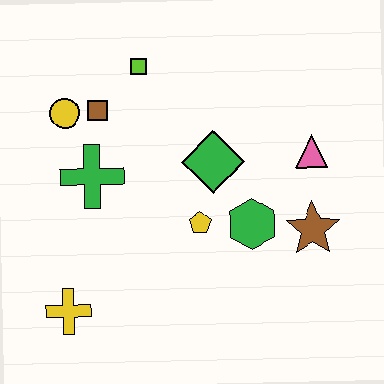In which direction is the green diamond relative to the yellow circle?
The green diamond is to the right of the yellow circle.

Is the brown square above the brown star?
Yes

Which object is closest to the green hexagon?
The yellow pentagon is closest to the green hexagon.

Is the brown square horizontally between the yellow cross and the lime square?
Yes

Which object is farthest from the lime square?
The yellow cross is farthest from the lime square.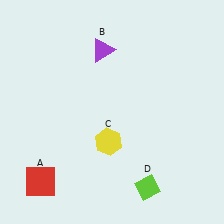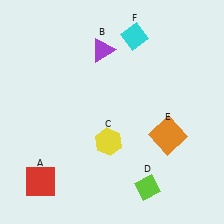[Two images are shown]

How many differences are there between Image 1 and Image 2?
There are 2 differences between the two images.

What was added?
An orange square (E), a cyan diamond (F) were added in Image 2.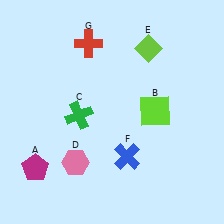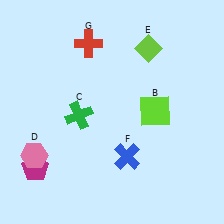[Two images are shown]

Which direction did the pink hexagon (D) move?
The pink hexagon (D) moved left.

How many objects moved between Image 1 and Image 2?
1 object moved between the two images.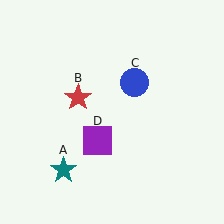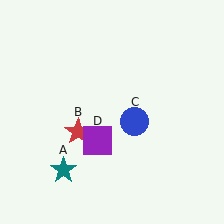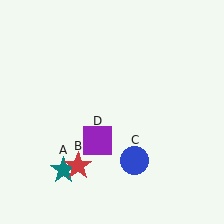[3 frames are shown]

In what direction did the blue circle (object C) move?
The blue circle (object C) moved down.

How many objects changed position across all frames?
2 objects changed position: red star (object B), blue circle (object C).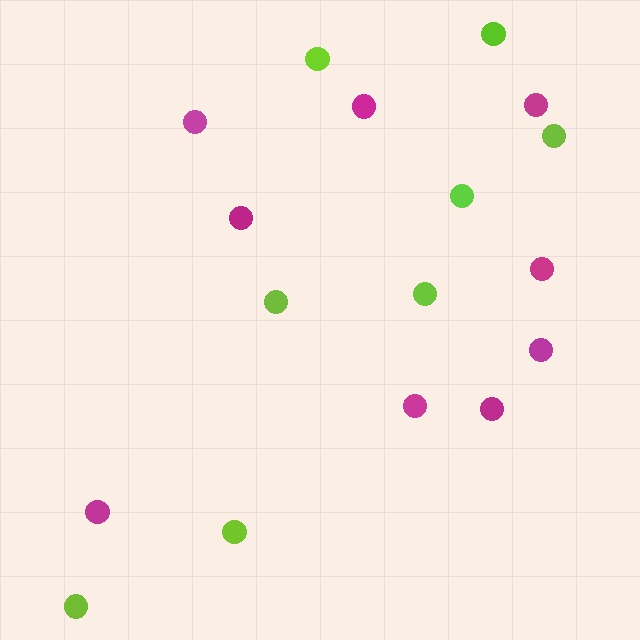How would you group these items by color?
There are 2 groups: one group of lime circles (8) and one group of magenta circles (9).